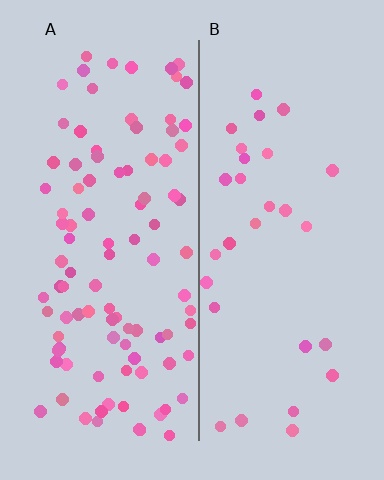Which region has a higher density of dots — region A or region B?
A (the left).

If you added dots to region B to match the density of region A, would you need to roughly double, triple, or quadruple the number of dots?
Approximately triple.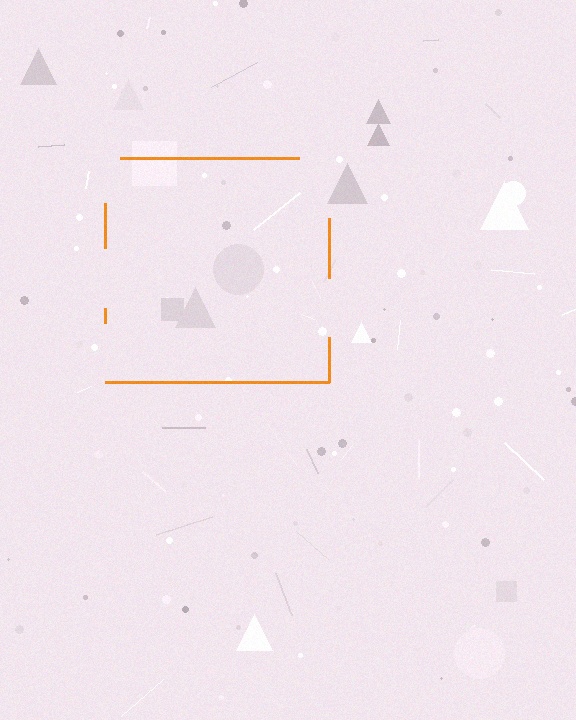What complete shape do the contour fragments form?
The contour fragments form a square.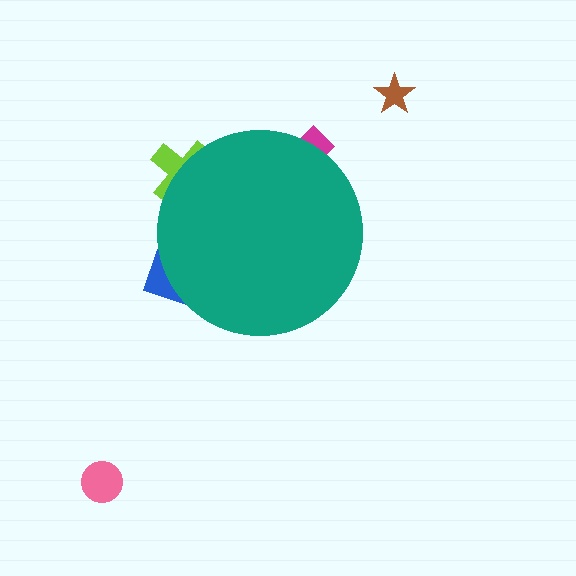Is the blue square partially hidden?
Yes, the blue square is partially hidden behind the teal circle.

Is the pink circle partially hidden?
No, the pink circle is fully visible.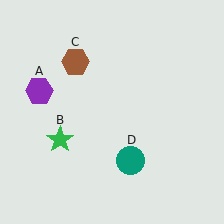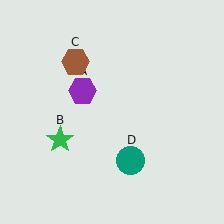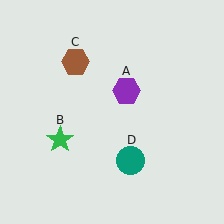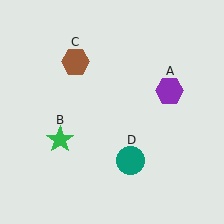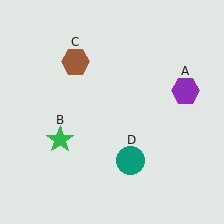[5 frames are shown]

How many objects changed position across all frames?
1 object changed position: purple hexagon (object A).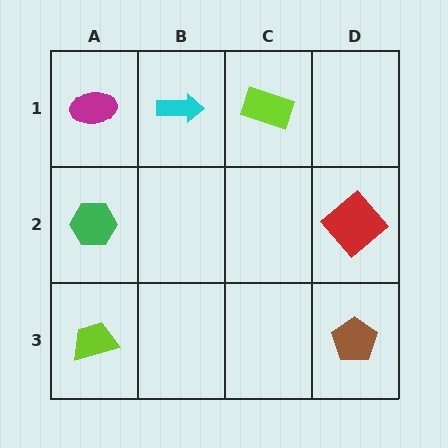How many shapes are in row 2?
2 shapes.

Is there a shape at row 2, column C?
No, that cell is empty.